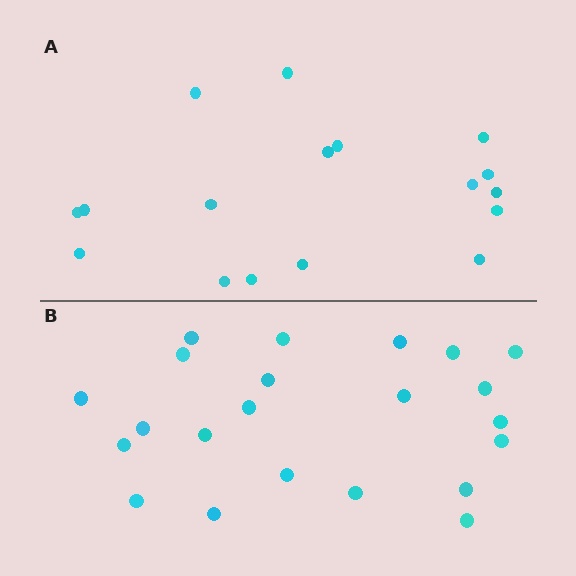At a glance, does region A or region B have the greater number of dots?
Region B (the bottom region) has more dots.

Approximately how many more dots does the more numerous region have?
Region B has about 5 more dots than region A.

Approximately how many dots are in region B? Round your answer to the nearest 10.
About 20 dots. (The exact count is 22, which rounds to 20.)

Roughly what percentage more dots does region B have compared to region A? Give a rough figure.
About 30% more.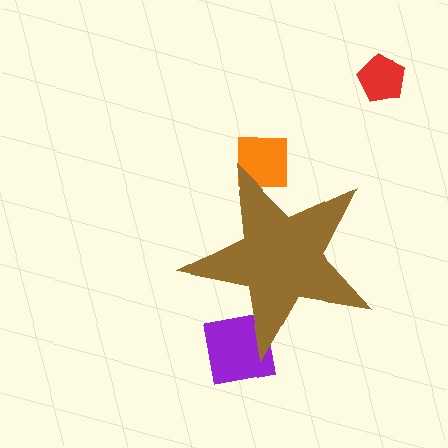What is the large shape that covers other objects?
A brown star.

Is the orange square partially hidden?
Yes, the orange square is partially hidden behind the brown star.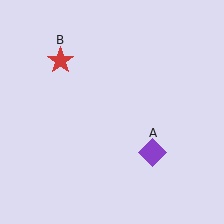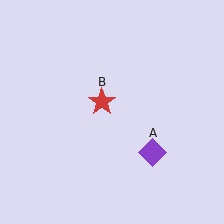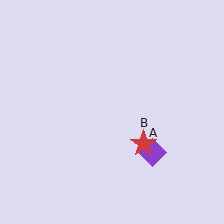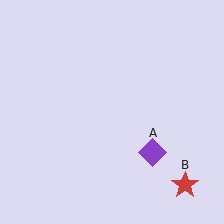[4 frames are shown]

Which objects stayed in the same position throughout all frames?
Purple diamond (object A) remained stationary.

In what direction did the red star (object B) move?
The red star (object B) moved down and to the right.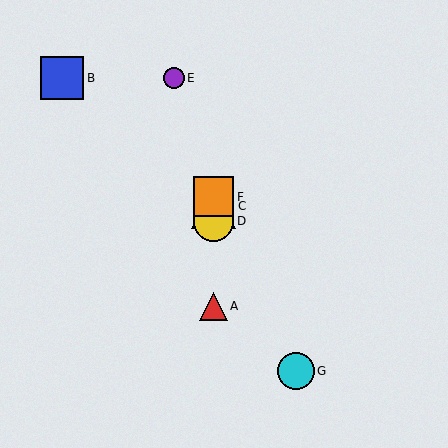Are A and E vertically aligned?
No, A is at x≈213 and E is at x≈174.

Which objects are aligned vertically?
Objects A, C, D, F are aligned vertically.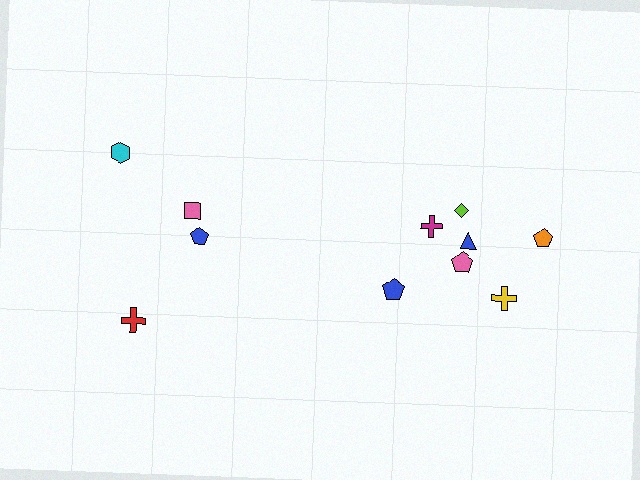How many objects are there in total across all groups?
There are 11 objects.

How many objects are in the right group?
There are 7 objects.